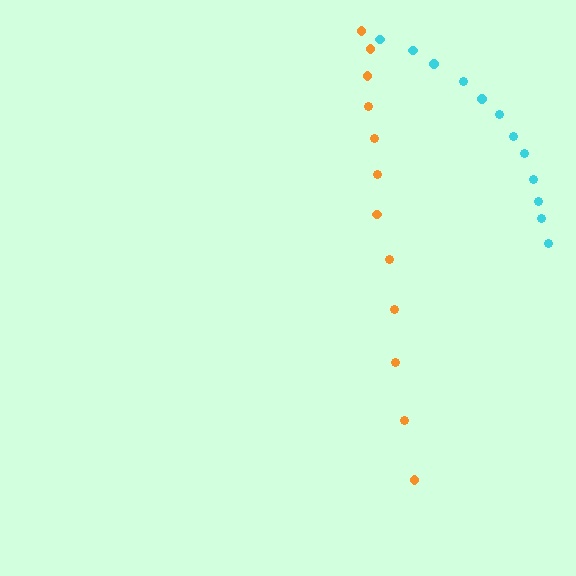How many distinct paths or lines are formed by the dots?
There are 2 distinct paths.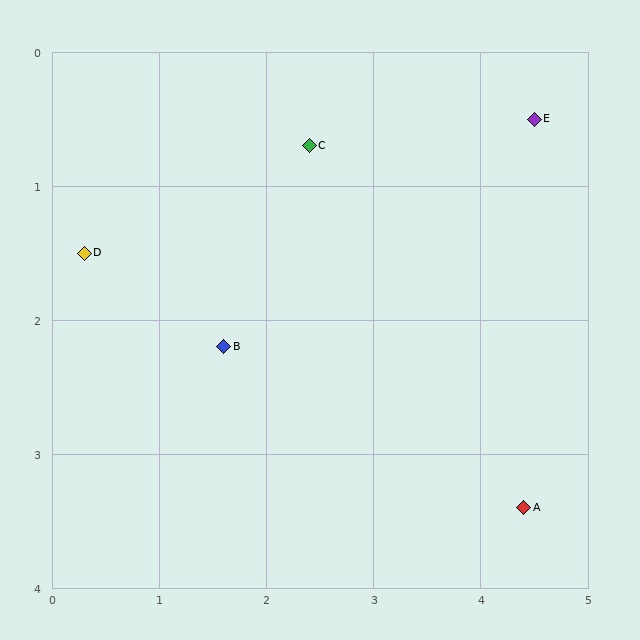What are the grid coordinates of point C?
Point C is at approximately (2.4, 0.7).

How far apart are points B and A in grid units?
Points B and A are about 3.0 grid units apart.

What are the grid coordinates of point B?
Point B is at approximately (1.6, 2.2).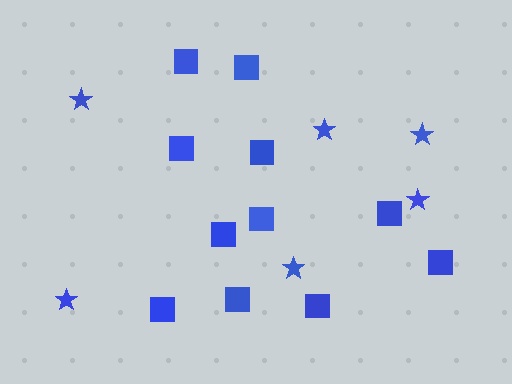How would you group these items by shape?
There are 2 groups: one group of stars (6) and one group of squares (11).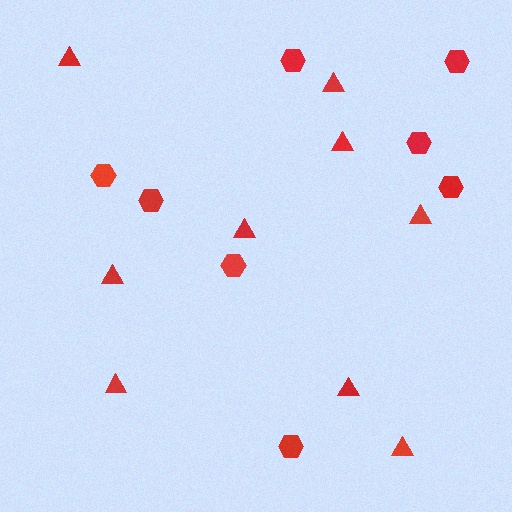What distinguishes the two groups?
There are 2 groups: one group of hexagons (8) and one group of triangles (9).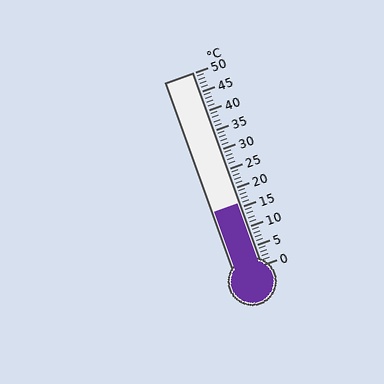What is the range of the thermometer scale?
The thermometer scale ranges from 0°C to 50°C.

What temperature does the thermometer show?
The thermometer shows approximately 16°C.